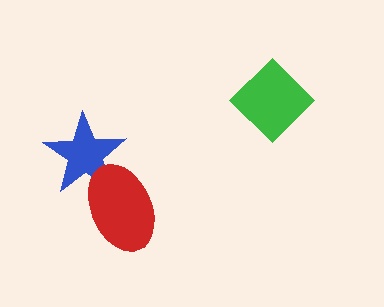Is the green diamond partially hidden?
No, no other shape covers it.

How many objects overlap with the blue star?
1 object overlaps with the blue star.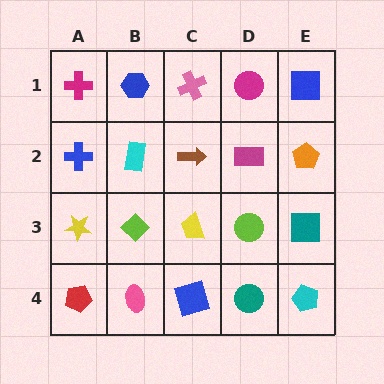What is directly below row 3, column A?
A red pentagon.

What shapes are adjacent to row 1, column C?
A brown arrow (row 2, column C), a blue hexagon (row 1, column B), a magenta circle (row 1, column D).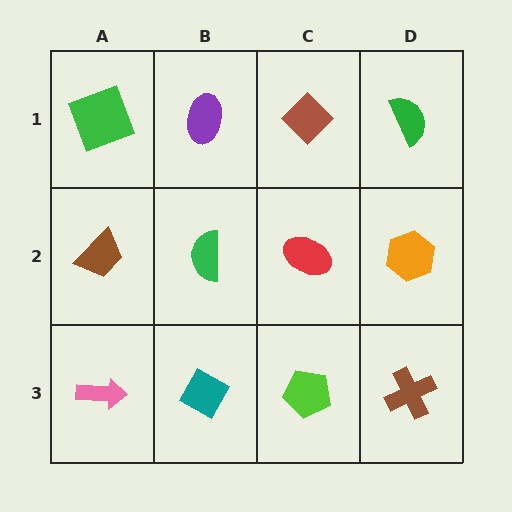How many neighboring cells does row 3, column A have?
2.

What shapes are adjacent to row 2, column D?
A green semicircle (row 1, column D), a brown cross (row 3, column D), a red ellipse (row 2, column C).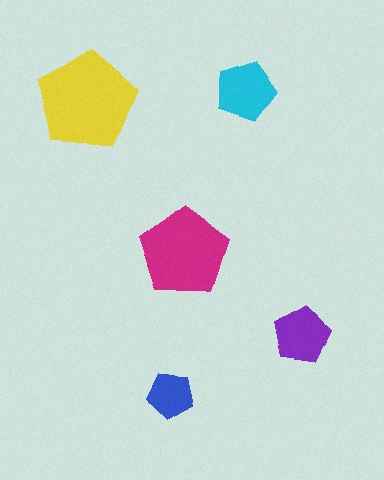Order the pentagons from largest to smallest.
the yellow one, the magenta one, the cyan one, the purple one, the blue one.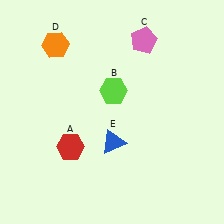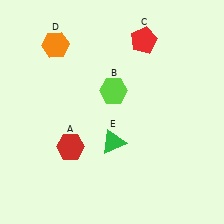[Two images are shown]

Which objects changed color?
C changed from pink to red. E changed from blue to green.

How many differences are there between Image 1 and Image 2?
There are 2 differences between the two images.